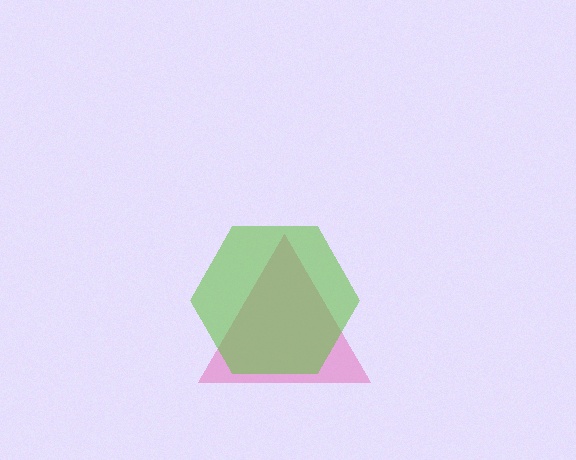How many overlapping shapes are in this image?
There are 2 overlapping shapes in the image.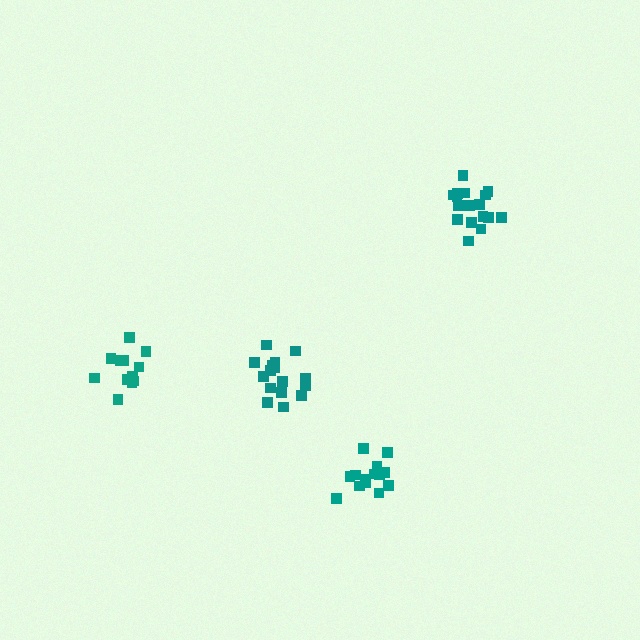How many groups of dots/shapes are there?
There are 4 groups.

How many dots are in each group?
Group 1: 16 dots, Group 2: 14 dots, Group 3: 17 dots, Group 4: 12 dots (59 total).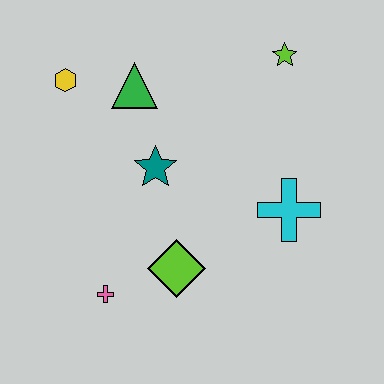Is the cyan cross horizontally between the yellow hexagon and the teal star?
No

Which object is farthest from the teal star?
The lime star is farthest from the teal star.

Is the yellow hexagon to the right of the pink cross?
No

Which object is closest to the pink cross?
The lime diamond is closest to the pink cross.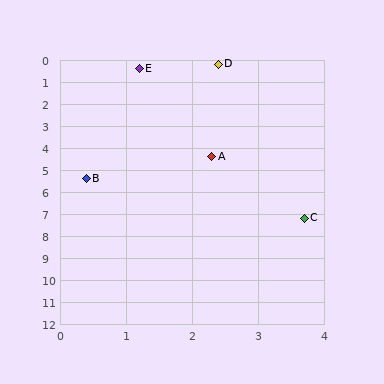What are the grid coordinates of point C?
Point C is at approximately (3.7, 7.2).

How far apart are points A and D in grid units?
Points A and D are about 4.2 grid units apart.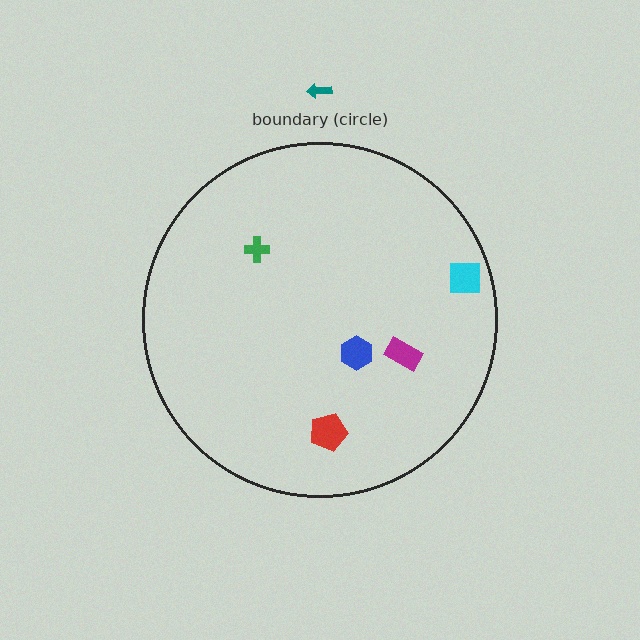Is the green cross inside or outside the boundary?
Inside.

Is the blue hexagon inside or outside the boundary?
Inside.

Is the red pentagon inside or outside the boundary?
Inside.